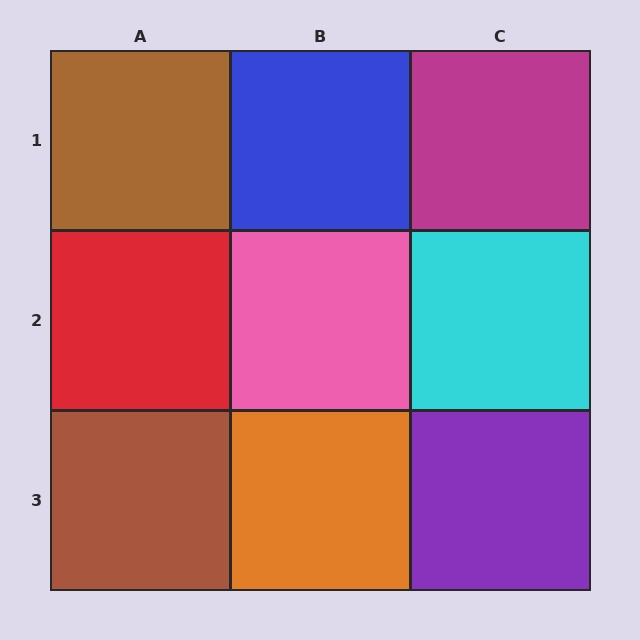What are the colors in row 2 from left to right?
Red, pink, cyan.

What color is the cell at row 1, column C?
Magenta.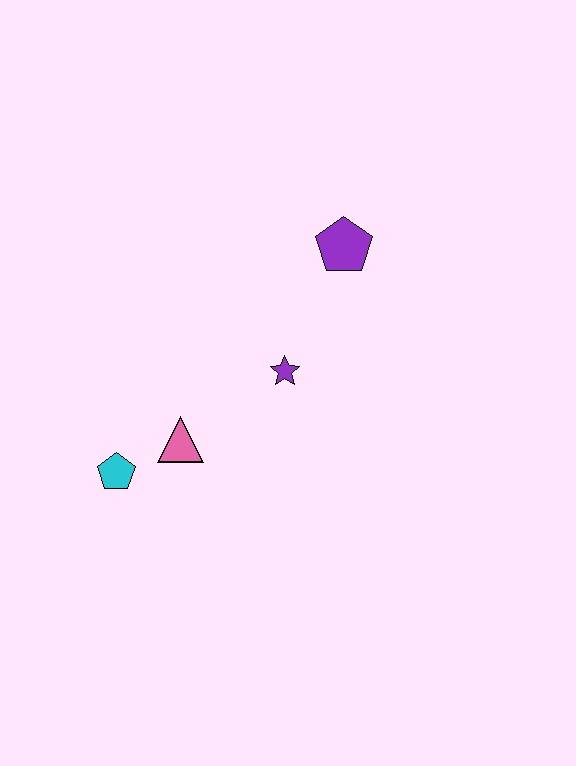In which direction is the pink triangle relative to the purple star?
The pink triangle is to the left of the purple star.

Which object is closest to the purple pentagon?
The purple star is closest to the purple pentagon.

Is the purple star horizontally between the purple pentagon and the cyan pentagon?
Yes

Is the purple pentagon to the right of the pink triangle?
Yes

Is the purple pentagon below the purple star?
No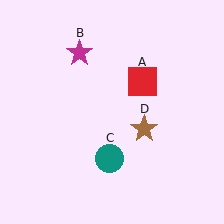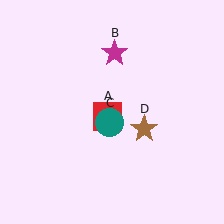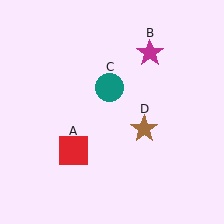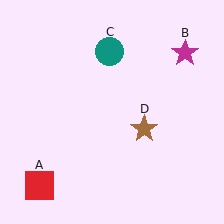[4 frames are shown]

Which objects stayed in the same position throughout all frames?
Brown star (object D) remained stationary.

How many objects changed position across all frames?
3 objects changed position: red square (object A), magenta star (object B), teal circle (object C).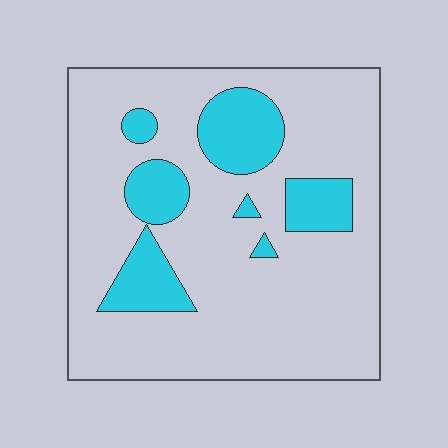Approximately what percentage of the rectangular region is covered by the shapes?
Approximately 20%.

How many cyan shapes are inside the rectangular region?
7.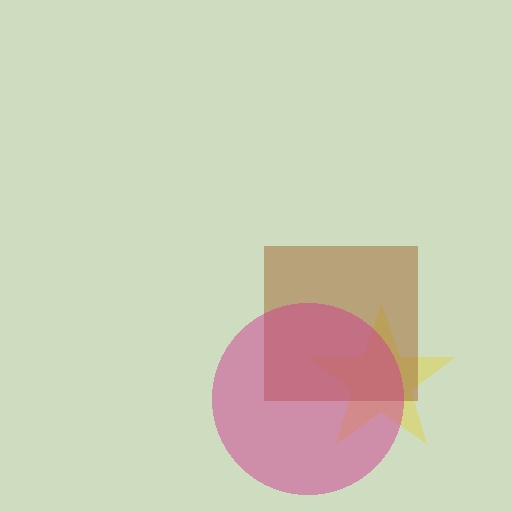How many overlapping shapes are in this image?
There are 3 overlapping shapes in the image.